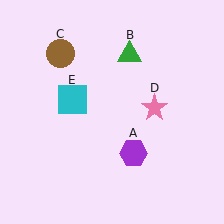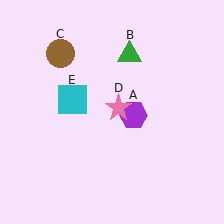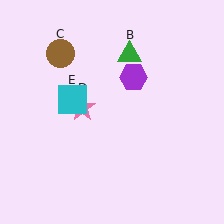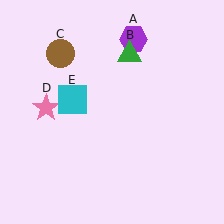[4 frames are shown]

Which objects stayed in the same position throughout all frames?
Green triangle (object B) and brown circle (object C) and cyan square (object E) remained stationary.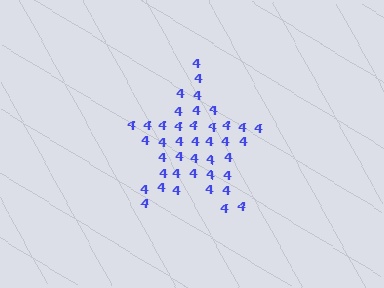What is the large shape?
The large shape is a star.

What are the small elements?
The small elements are digit 4's.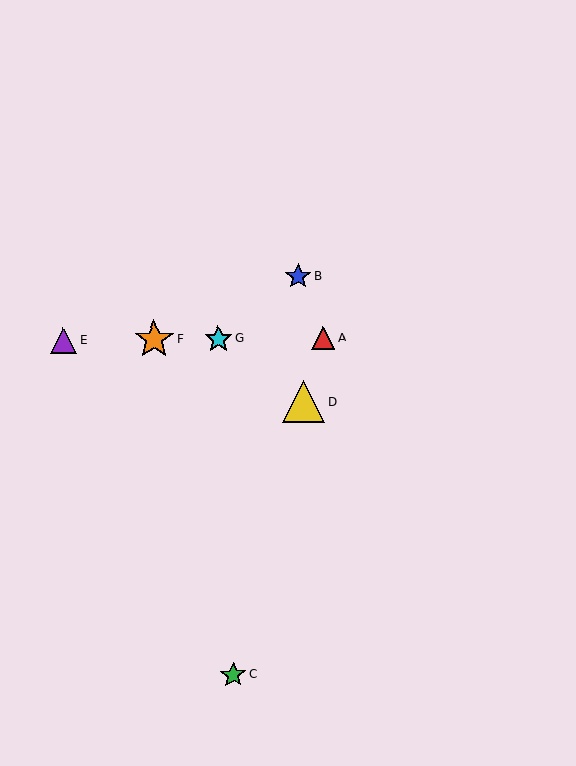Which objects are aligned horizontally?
Objects A, E, F, G are aligned horizontally.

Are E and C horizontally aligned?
No, E is at y≈340 and C is at y≈675.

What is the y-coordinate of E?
Object E is at y≈340.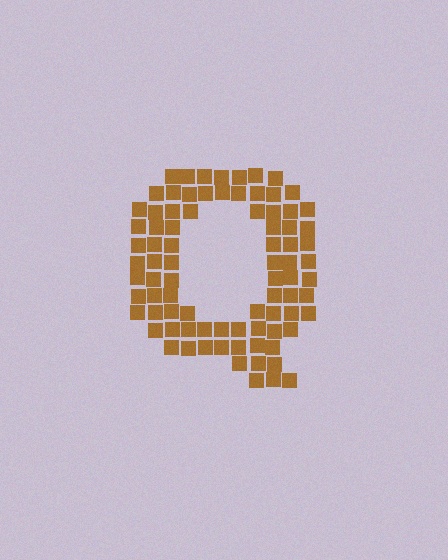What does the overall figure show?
The overall figure shows the letter Q.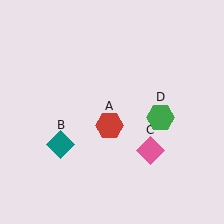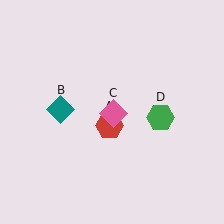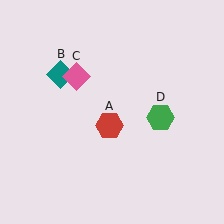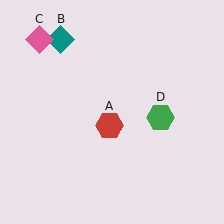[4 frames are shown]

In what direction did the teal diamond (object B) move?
The teal diamond (object B) moved up.